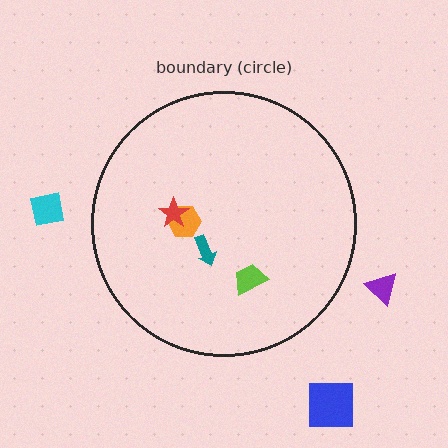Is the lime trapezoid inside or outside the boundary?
Inside.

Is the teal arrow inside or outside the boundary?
Inside.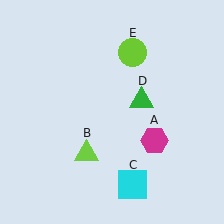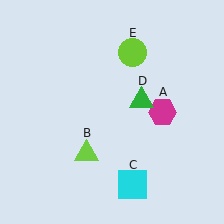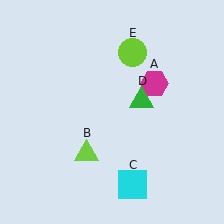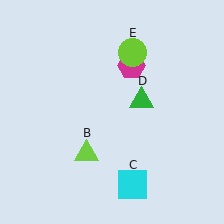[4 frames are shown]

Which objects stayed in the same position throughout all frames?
Lime triangle (object B) and cyan square (object C) and green triangle (object D) and lime circle (object E) remained stationary.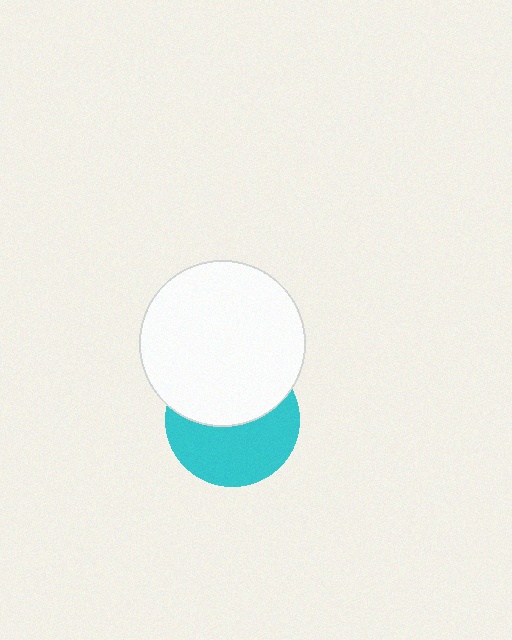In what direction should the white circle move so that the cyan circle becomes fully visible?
The white circle should move up. That is the shortest direction to clear the overlap and leave the cyan circle fully visible.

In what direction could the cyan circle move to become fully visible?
The cyan circle could move down. That would shift it out from behind the white circle entirely.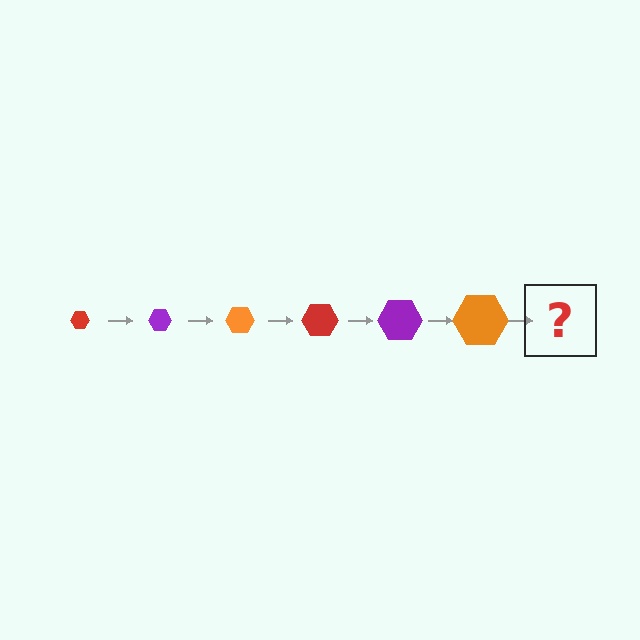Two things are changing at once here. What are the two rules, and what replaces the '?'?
The two rules are that the hexagon grows larger each step and the color cycles through red, purple, and orange. The '?' should be a red hexagon, larger than the previous one.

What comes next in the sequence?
The next element should be a red hexagon, larger than the previous one.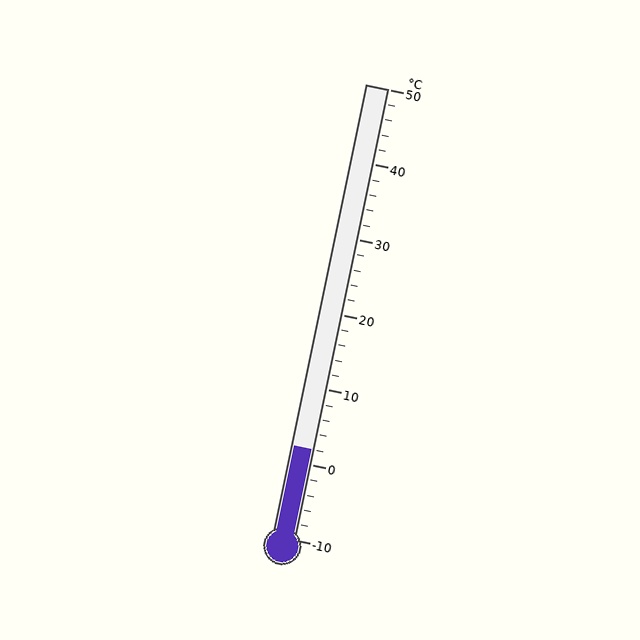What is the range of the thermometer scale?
The thermometer scale ranges from -10°C to 50°C.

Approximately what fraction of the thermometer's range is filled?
The thermometer is filled to approximately 20% of its range.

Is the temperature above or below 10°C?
The temperature is below 10°C.